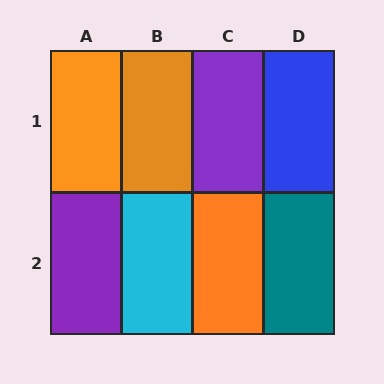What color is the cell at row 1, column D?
Blue.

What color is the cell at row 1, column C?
Purple.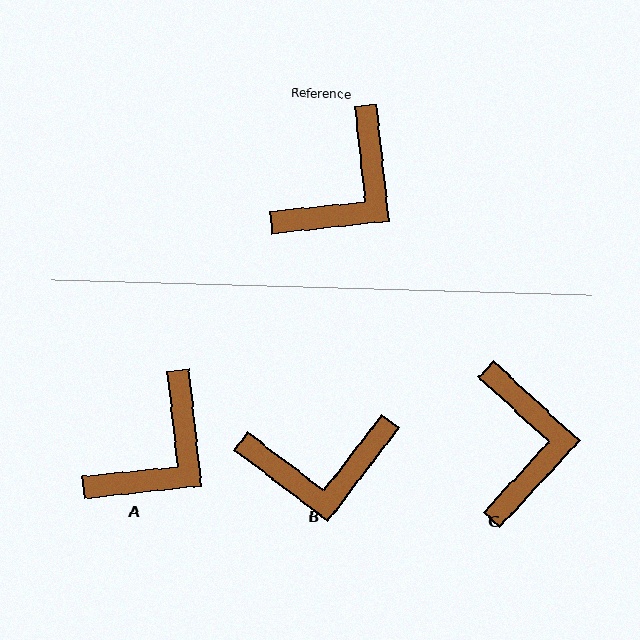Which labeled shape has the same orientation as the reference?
A.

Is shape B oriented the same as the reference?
No, it is off by about 43 degrees.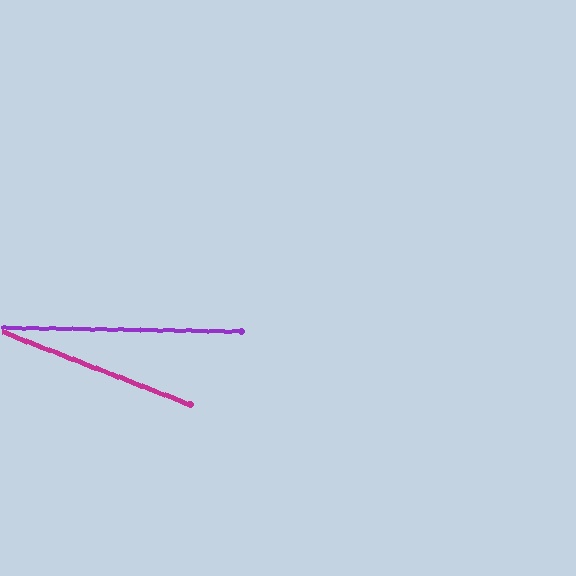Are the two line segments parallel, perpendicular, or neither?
Neither parallel nor perpendicular — they differ by about 20°.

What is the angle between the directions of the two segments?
Approximately 20 degrees.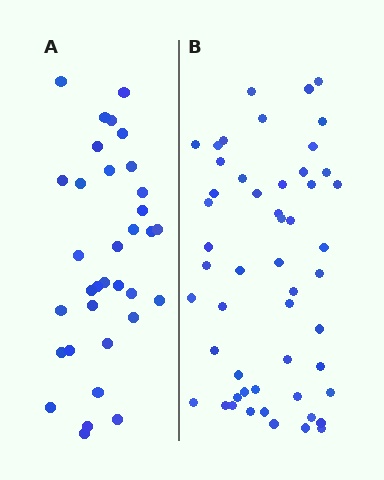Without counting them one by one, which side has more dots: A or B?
Region B (the right region) has more dots.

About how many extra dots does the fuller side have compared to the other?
Region B has approximately 20 more dots than region A.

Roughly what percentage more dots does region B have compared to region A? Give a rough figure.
About 55% more.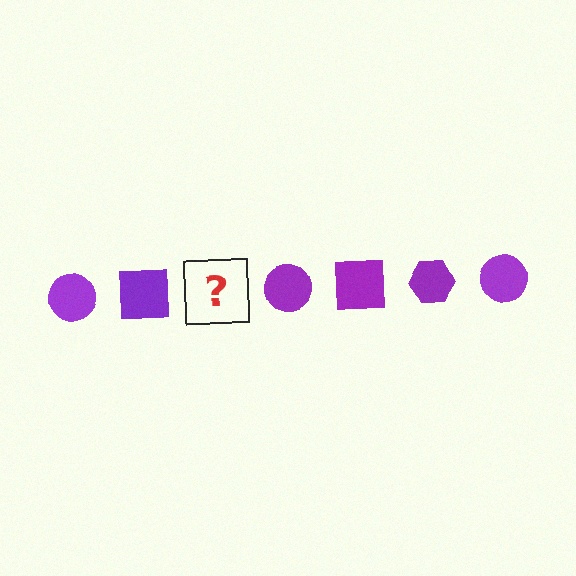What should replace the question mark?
The question mark should be replaced with a purple hexagon.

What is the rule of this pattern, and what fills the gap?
The rule is that the pattern cycles through circle, square, hexagon shapes in purple. The gap should be filled with a purple hexagon.